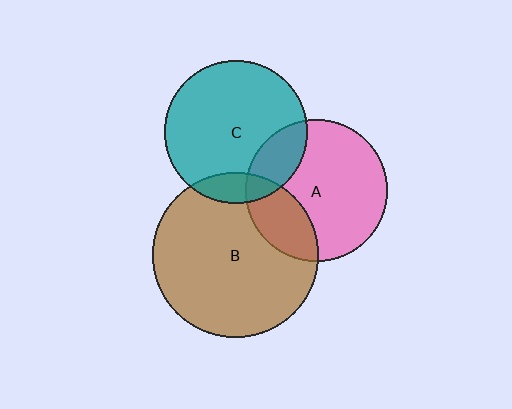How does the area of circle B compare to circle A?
Approximately 1.4 times.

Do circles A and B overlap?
Yes.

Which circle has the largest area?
Circle B (brown).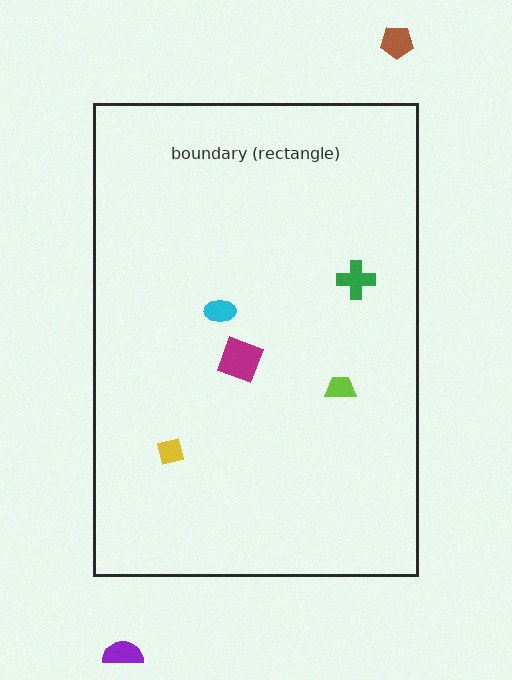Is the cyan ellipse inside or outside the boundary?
Inside.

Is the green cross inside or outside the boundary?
Inside.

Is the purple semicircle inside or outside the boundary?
Outside.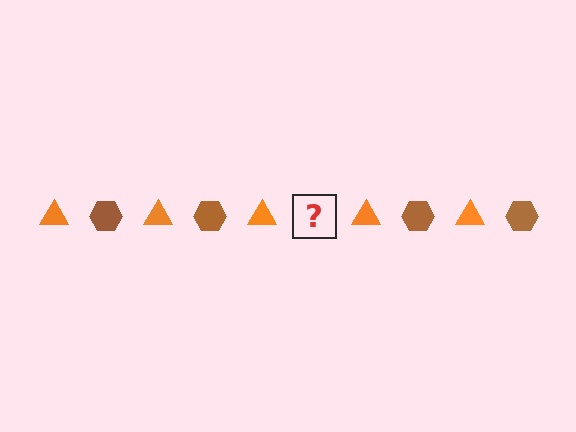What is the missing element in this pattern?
The missing element is a brown hexagon.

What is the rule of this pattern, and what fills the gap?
The rule is that the pattern alternates between orange triangle and brown hexagon. The gap should be filled with a brown hexagon.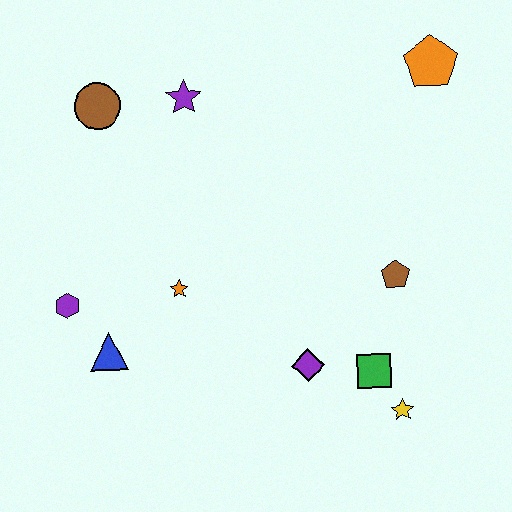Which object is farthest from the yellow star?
The brown circle is farthest from the yellow star.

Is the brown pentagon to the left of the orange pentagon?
Yes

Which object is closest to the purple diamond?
The green square is closest to the purple diamond.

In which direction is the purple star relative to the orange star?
The purple star is above the orange star.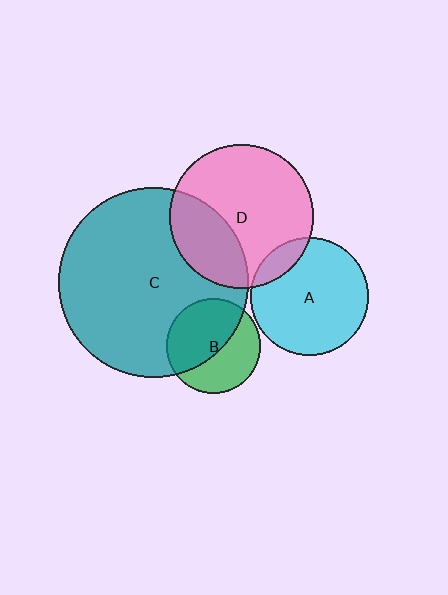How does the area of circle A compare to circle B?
Approximately 1.6 times.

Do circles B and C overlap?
Yes.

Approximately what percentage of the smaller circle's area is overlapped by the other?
Approximately 55%.